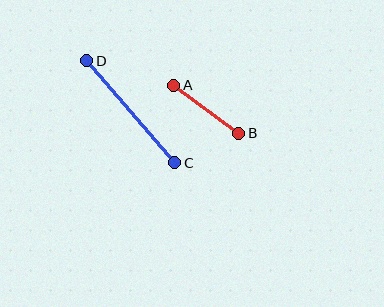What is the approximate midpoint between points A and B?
The midpoint is at approximately (206, 109) pixels.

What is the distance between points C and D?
The distance is approximately 135 pixels.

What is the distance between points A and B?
The distance is approximately 81 pixels.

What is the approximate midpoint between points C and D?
The midpoint is at approximately (131, 112) pixels.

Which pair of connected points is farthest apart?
Points C and D are farthest apart.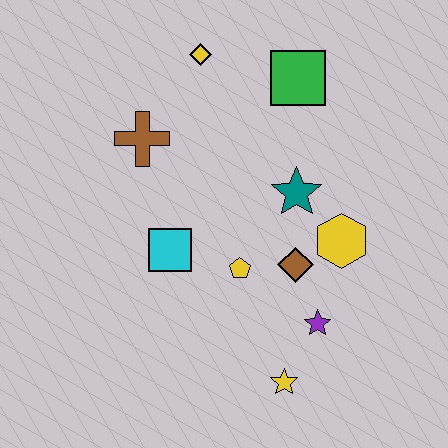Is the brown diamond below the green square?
Yes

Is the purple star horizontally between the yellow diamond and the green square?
No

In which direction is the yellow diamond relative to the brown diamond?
The yellow diamond is above the brown diamond.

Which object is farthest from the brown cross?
The yellow star is farthest from the brown cross.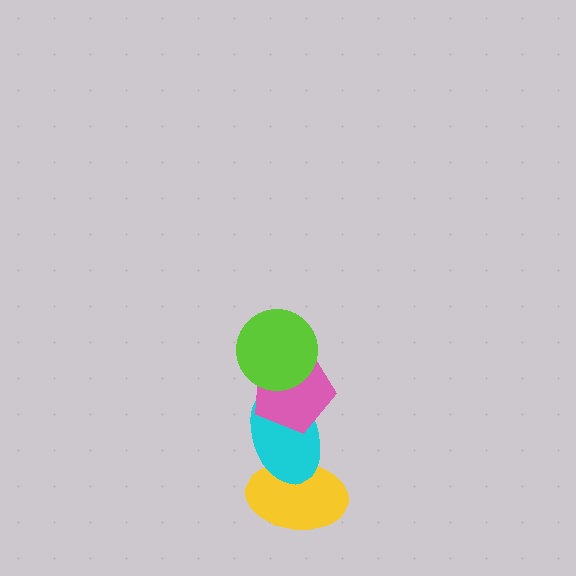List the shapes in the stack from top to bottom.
From top to bottom: the lime circle, the pink pentagon, the cyan ellipse, the yellow ellipse.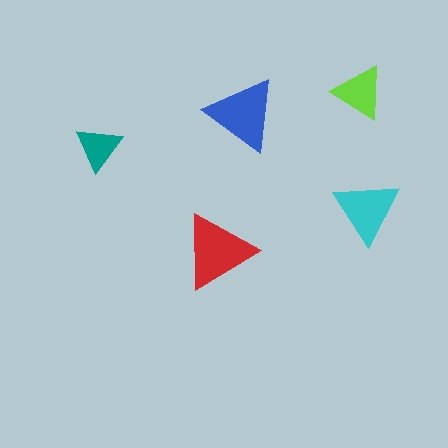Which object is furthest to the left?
The teal triangle is leftmost.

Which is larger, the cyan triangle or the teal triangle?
The cyan one.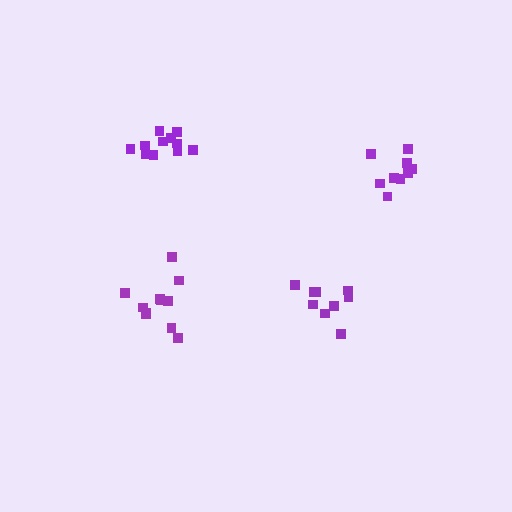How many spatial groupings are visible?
There are 4 spatial groupings.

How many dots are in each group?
Group 1: 11 dots, Group 2: 9 dots, Group 3: 9 dots, Group 4: 11 dots (40 total).